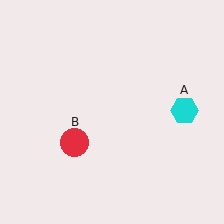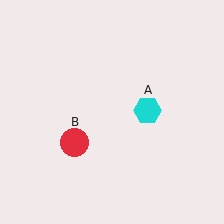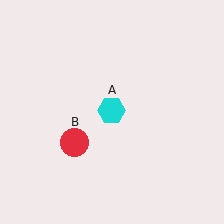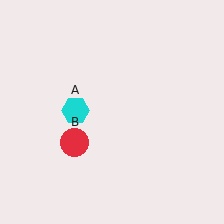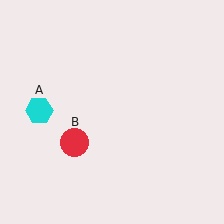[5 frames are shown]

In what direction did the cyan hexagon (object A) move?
The cyan hexagon (object A) moved left.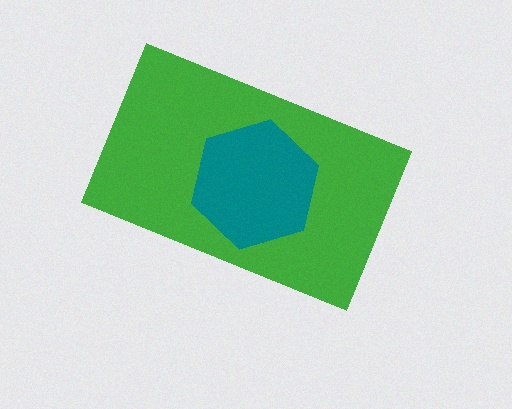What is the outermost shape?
The green rectangle.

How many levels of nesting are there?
2.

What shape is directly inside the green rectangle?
The teal hexagon.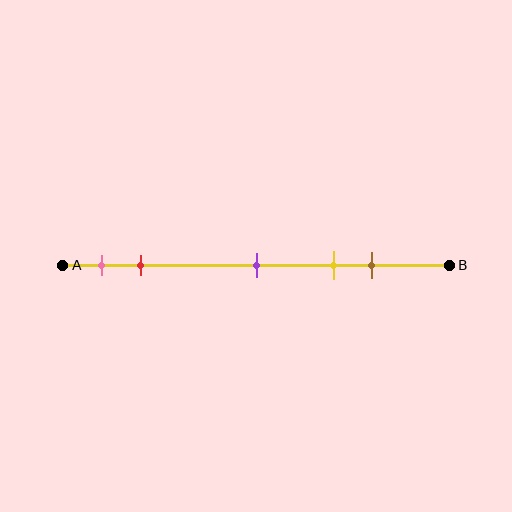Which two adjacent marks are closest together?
The pink and red marks are the closest adjacent pair.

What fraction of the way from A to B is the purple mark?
The purple mark is approximately 50% (0.5) of the way from A to B.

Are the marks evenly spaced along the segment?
No, the marks are not evenly spaced.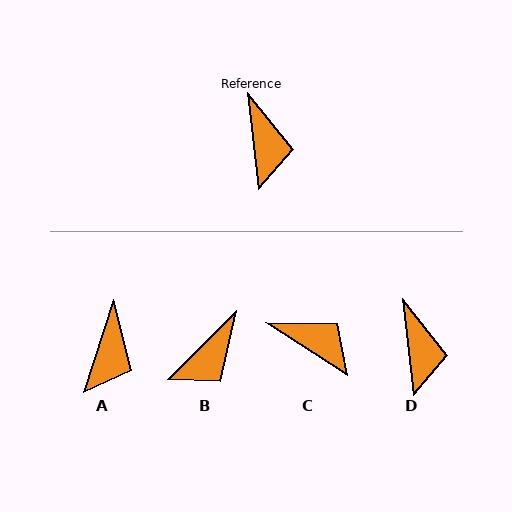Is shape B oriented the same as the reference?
No, it is off by about 51 degrees.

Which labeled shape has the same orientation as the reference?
D.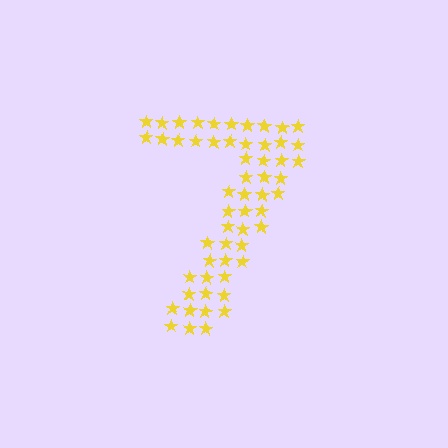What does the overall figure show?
The overall figure shows the digit 7.